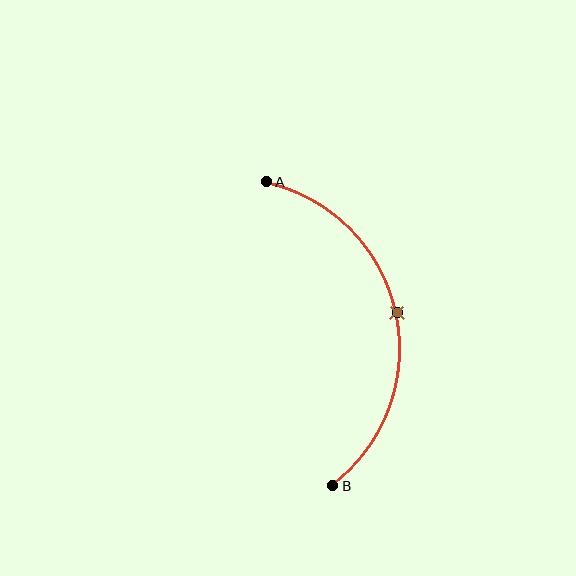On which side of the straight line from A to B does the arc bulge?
The arc bulges to the right of the straight line connecting A and B.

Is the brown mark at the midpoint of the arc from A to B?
Yes. The brown mark lies on the arc at equal arc-length from both A and B — it is the arc midpoint.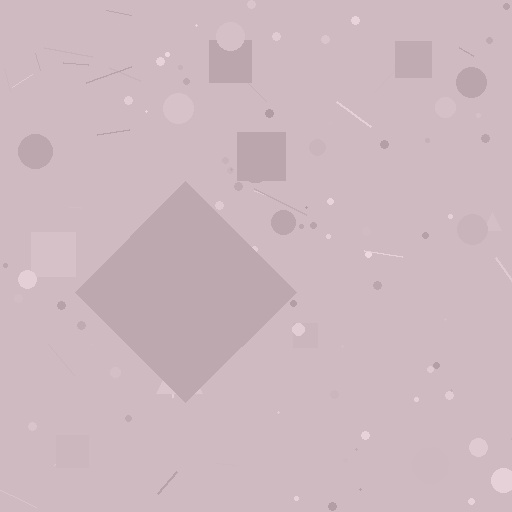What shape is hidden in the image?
A diamond is hidden in the image.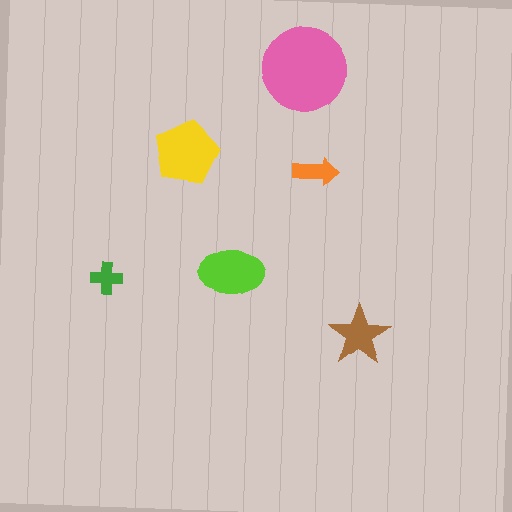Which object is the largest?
The pink circle.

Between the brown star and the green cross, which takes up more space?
The brown star.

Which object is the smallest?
The green cross.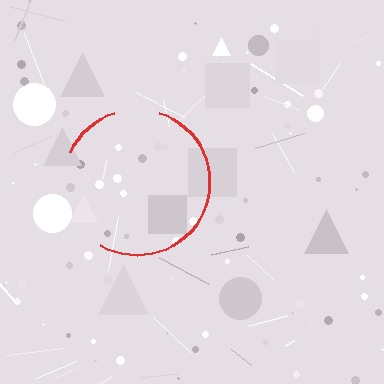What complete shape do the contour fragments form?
The contour fragments form a circle.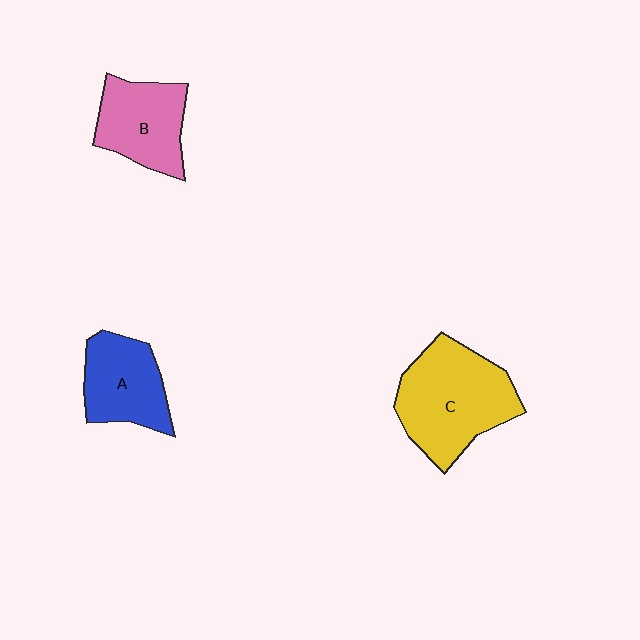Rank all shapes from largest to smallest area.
From largest to smallest: C (yellow), B (pink), A (blue).